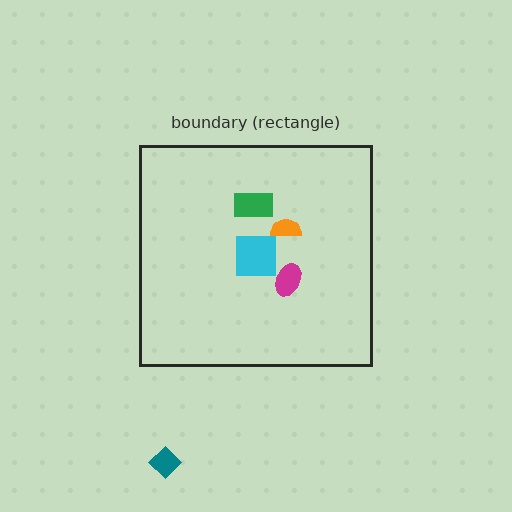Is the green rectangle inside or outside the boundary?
Inside.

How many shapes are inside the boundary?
4 inside, 1 outside.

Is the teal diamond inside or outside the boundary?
Outside.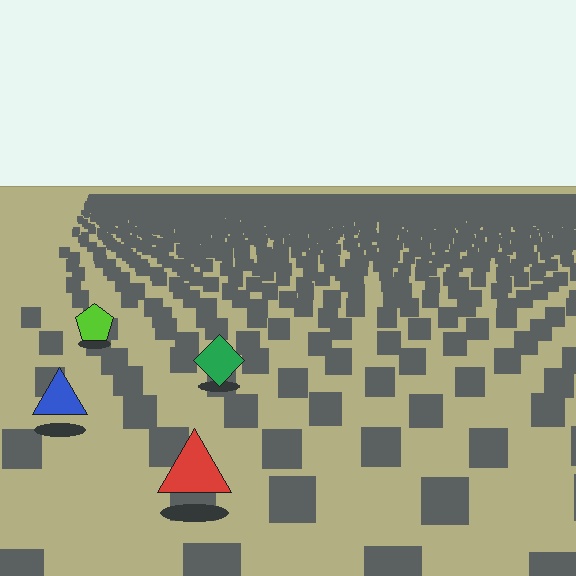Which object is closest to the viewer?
The red triangle is closest. The texture marks near it are larger and more spread out.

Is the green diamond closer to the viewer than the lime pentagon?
Yes. The green diamond is closer — you can tell from the texture gradient: the ground texture is coarser near it.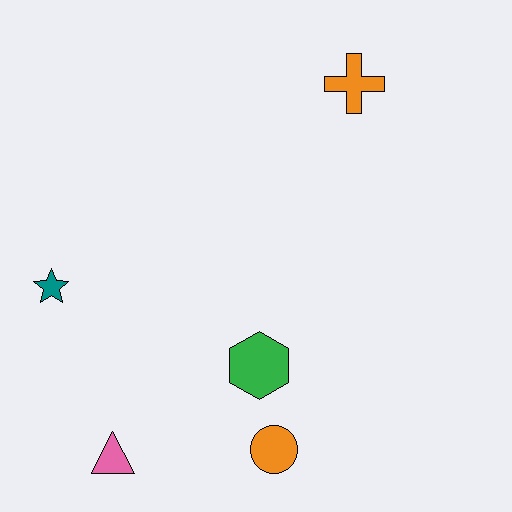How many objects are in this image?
There are 5 objects.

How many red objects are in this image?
There are no red objects.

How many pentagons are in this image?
There are no pentagons.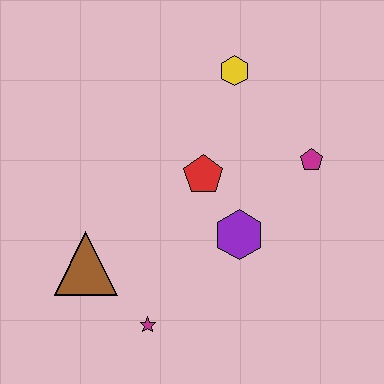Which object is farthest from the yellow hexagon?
The magenta star is farthest from the yellow hexagon.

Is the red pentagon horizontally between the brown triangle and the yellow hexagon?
Yes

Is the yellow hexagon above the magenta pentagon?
Yes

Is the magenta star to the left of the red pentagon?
Yes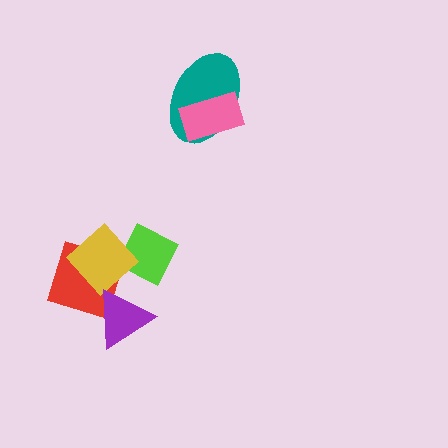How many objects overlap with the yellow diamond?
3 objects overlap with the yellow diamond.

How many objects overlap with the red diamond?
3 objects overlap with the red diamond.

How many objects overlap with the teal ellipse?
1 object overlaps with the teal ellipse.